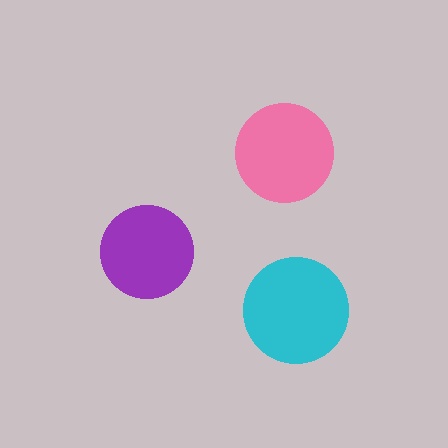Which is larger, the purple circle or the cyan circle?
The cyan one.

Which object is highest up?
The pink circle is topmost.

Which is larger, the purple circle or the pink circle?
The pink one.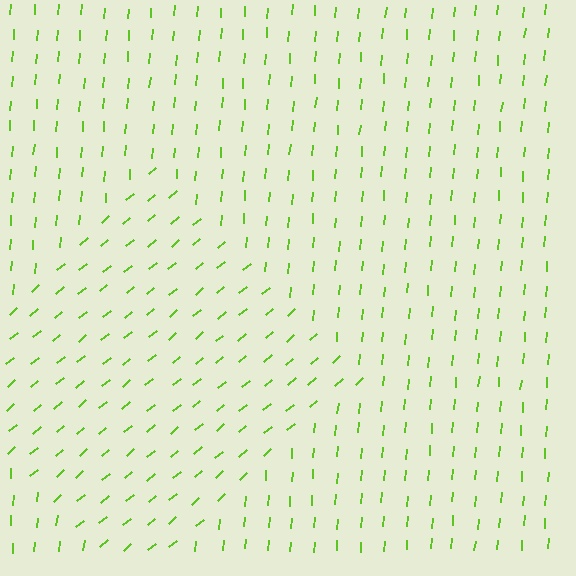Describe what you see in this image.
The image is filled with small lime line segments. A diamond region in the image has lines oriented differently from the surrounding lines, creating a visible texture boundary.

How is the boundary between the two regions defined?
The boundary is defined purely by a change in line orientation (approximately 45 degrees difference). All lines are the same color and thickness.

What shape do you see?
I see a diamond.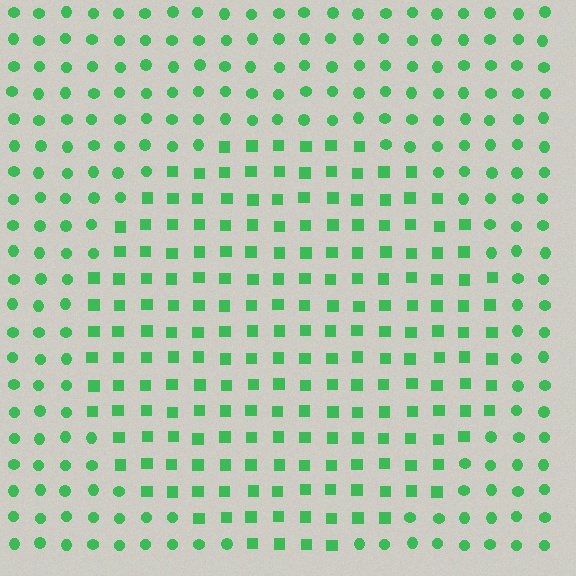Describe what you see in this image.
The image is filled with small green elements arranged in a uniform grid. A circle-shaped region contains squares, while the surrounding area contains circles. The boundary is defined purely by the change in element shape.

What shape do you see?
I see a circle.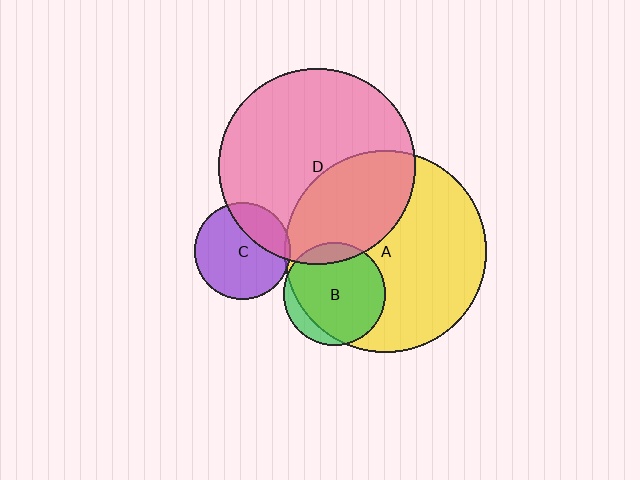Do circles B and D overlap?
Yes.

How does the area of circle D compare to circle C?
Approximately 4.1 times.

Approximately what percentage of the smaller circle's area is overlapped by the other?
Approximately 10%.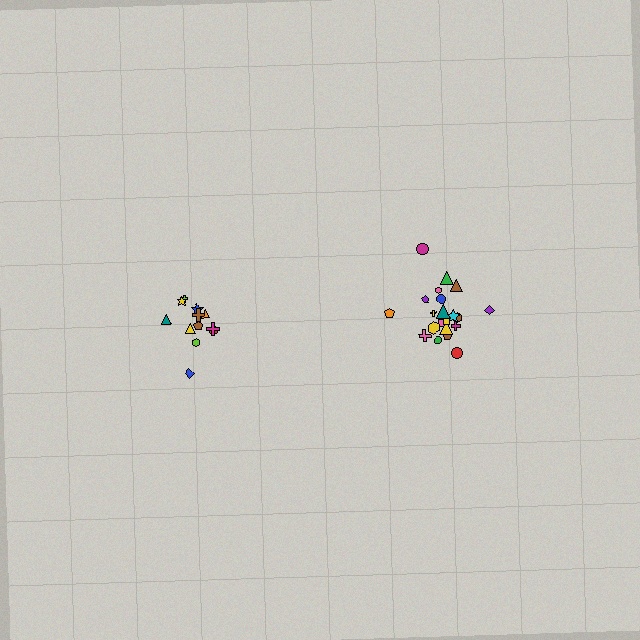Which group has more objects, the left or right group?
The right group.